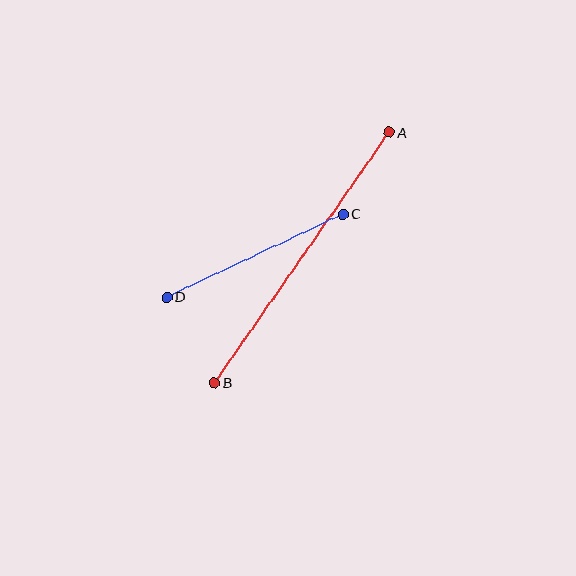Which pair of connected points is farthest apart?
Points A and B are farthest apart.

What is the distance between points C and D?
The distance is approximately 195 pixels.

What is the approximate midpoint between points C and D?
The midpoint is at approximately (255, 256) pixels.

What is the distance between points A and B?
The distance is approximately 305 pixels.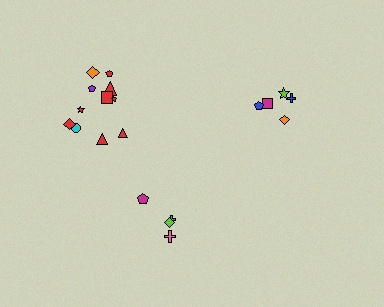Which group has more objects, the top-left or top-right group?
The top-left group.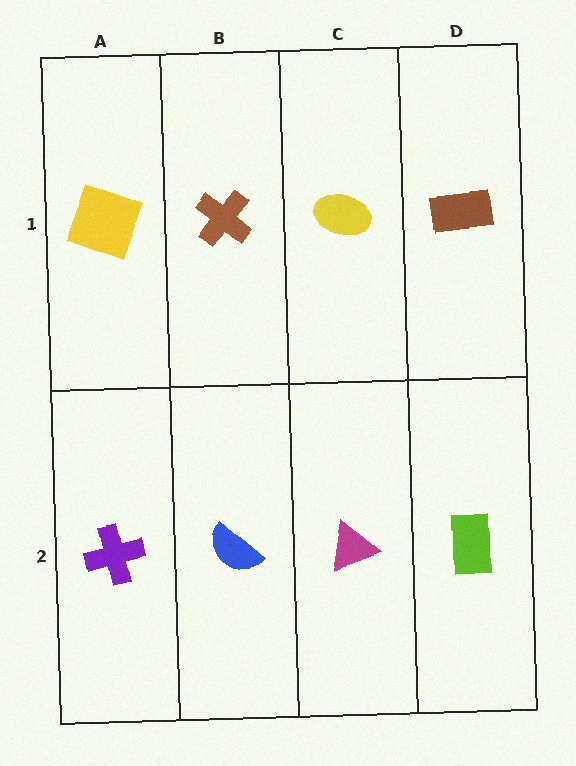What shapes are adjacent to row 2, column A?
A yellow square (row 1, column A), a blue semicircle (row 2, column B).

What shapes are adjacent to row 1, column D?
A lime rectangle (row 2, column D), a yellow ellipse (row 1, column C).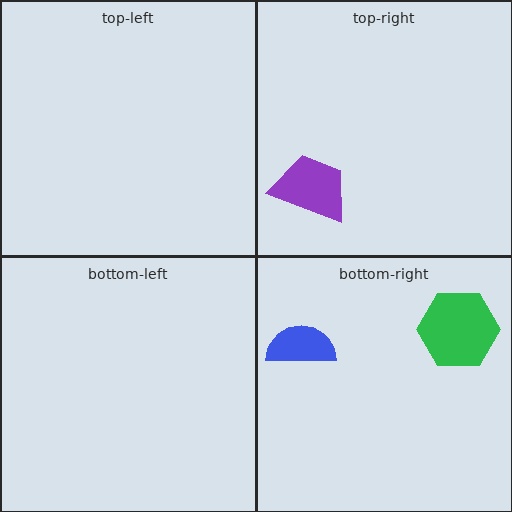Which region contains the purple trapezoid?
The top-right region.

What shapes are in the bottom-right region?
The green hexagon, the blue semicircle.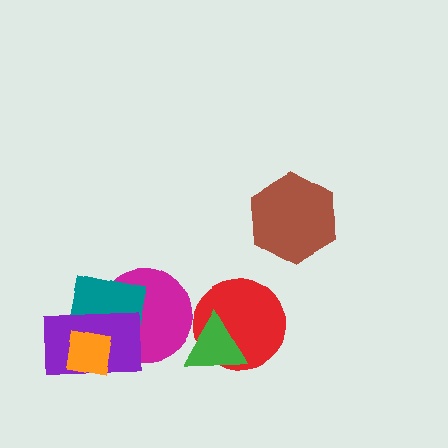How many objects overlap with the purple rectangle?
3 objects overlap with the purple rectangle.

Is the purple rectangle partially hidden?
Yes, it is partially covered by another shape.